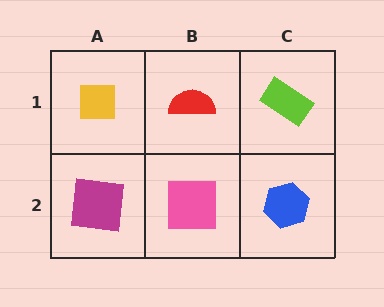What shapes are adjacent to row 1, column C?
A blue hexagon (row 2, column C), a red semicircle (row 1, column B).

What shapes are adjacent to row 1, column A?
A magenta square (row 2, column A), a red semicircle (row 1, column B).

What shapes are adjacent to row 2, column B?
A red semicircle (row 1, column B), a magenta square (row 2, column A), a blue hexagon (row 2, column C).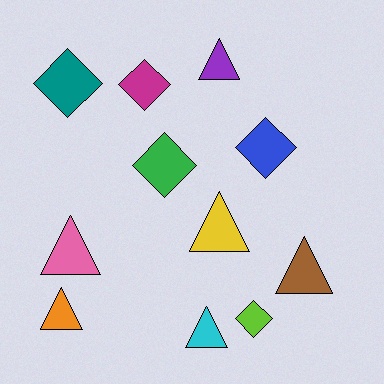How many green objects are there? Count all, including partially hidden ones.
There is 1 green object.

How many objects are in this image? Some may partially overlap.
There are 11 objects.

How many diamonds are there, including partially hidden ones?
There are 5 diamonds.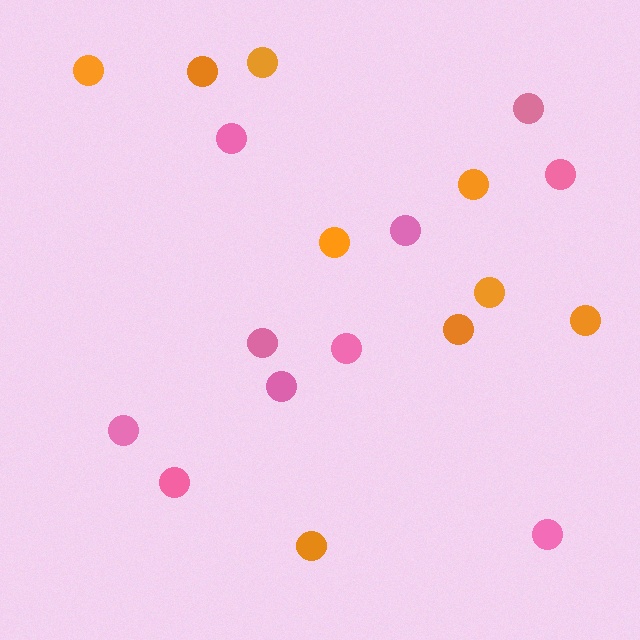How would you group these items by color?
There are 2 groups: one group of orange circles (9) and one group of pink circles (10).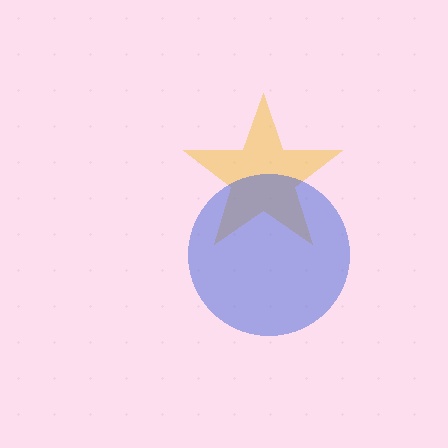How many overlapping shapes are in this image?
There are 2 overlapping shapes in the image.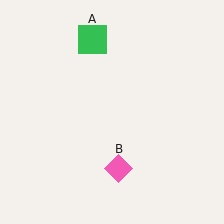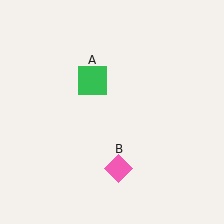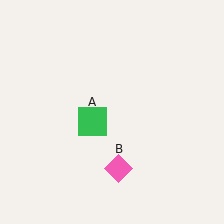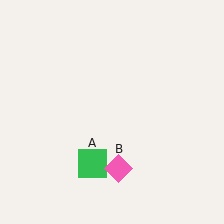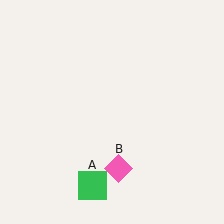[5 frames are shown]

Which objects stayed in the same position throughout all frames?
Pink diamond (object B) remained stationary.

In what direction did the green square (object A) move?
The green square (object A) moved down.